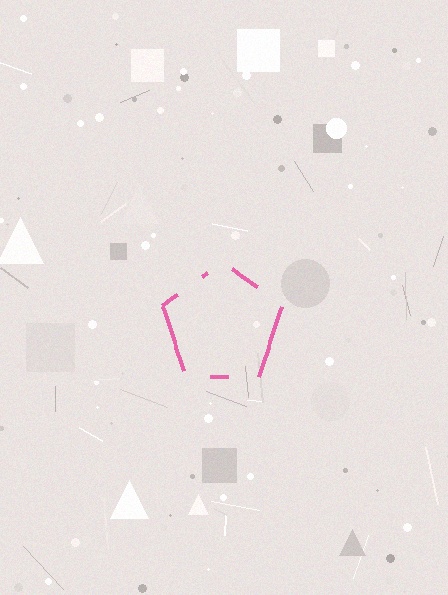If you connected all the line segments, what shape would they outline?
They would outline a pentagon.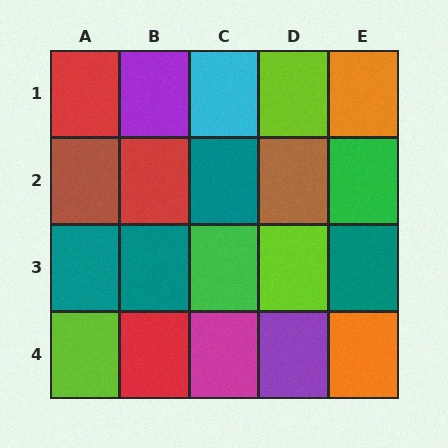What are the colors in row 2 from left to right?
Brown, red, teal, brown, green.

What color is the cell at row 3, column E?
Teal.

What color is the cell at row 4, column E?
Orange.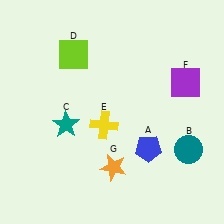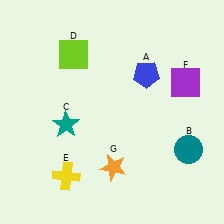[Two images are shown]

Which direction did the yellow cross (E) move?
The yellow cross (E) moved down.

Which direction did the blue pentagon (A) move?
The blue pentagon (A) moved up.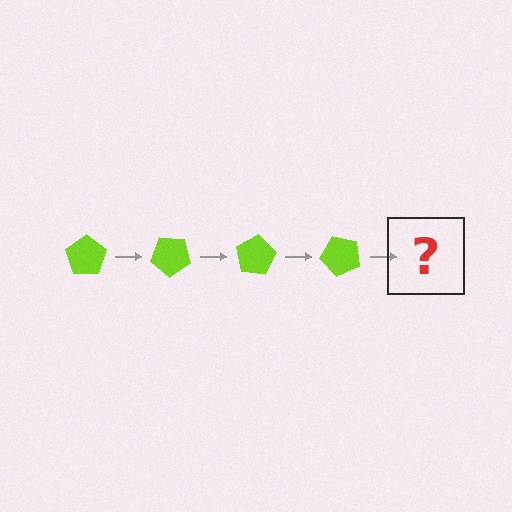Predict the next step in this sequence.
The next step is a lime pentagon rotated 160 degrees.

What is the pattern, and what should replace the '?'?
The pattern is that the pentagon rotates 40 degrees each step. The '?' should be a lime pentagon rotated 160 degrees.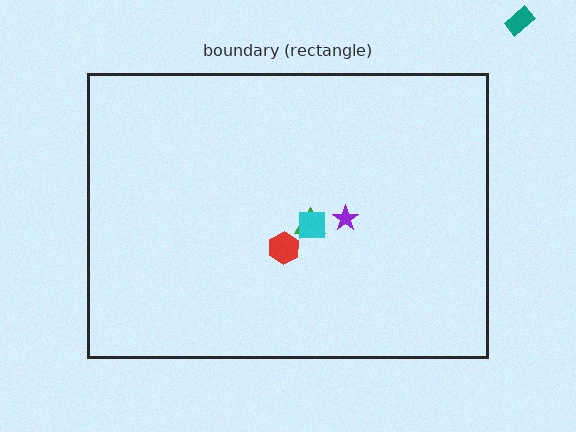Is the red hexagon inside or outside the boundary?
Inside.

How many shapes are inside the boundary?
4 inside, 1 outside.